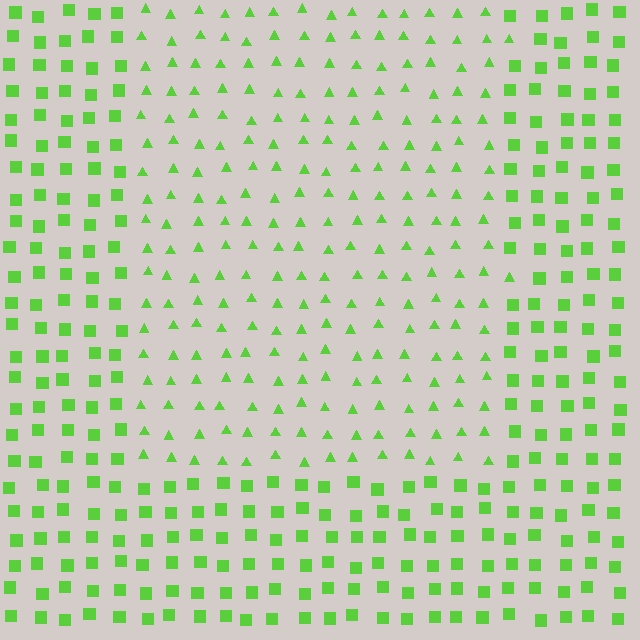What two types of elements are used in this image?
The image uses triangles inside the rectangle region and squares outside it.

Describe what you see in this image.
The image is filled with small lime elements arranged in a uniform grid. A rectangle-shaped region contains triangles, while the surrounding area contains squares. The boundary is defined purely by the change in element shape.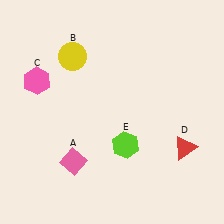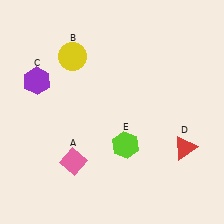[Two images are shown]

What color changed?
The hexagon (C) changed from pink in Image 1 to purple in Image 2.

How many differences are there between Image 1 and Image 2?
There is 1 difference between the two images.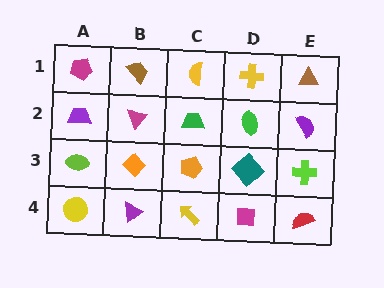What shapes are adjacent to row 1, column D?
A green ellipse (row 2, column D), a yellow semicircle (row 1, column C), a brown triangle (row 1, column E).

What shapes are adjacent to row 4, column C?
An orange pentagon (row 3, column C), a purple triangle (row 4, column B), a magenta square (row 4, column D).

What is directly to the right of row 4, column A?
A purple triangle.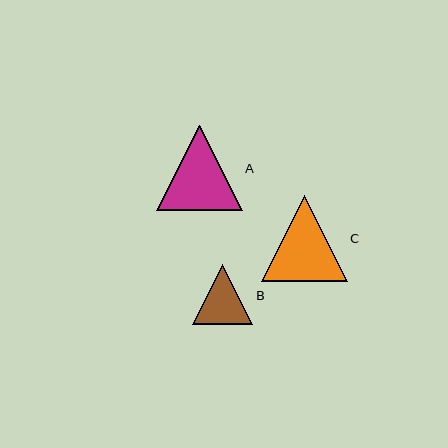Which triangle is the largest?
Triangle C is the largest with a size of approximately 86 pixels.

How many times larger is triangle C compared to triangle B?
Triangle C is approximately 1.4 times the size of triangle B.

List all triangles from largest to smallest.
From largest to smallest: C, A, B.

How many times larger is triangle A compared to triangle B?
Triangle A is approximately 1.4 times the size of triangle B.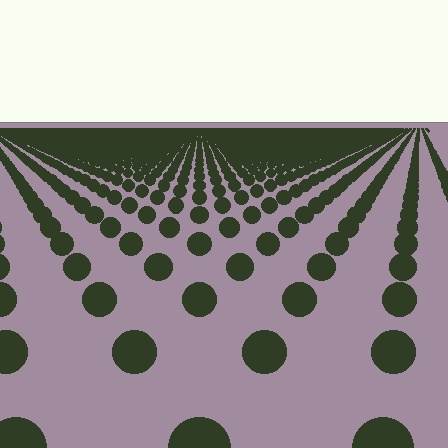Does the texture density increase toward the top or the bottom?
Density increases toward the top.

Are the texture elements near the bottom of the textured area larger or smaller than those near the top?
Larger. Near the bottom, elements are closer to the viewer and appear at a bigger on-screen size.